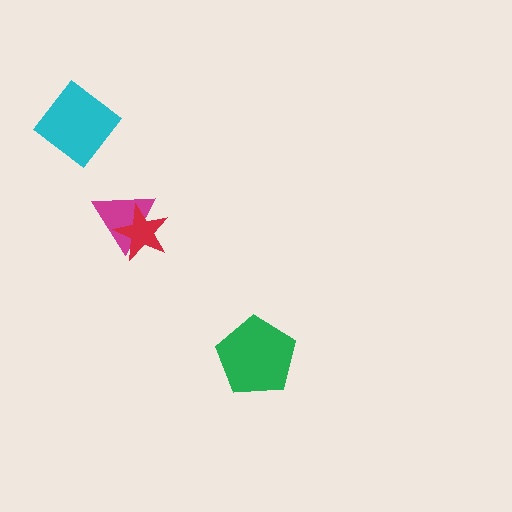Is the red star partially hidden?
No, no other shape covers it.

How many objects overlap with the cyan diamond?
0 objects overlap with the cyan diamond.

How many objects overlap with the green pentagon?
0 objects overlap with the green pentagon.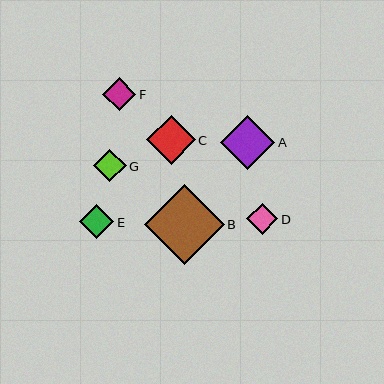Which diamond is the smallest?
Diamond D is the smallest with a size of approximately 31 pixels.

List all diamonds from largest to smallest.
From largest to smallest: B, A, C, E, F, G, D.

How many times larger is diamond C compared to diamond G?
Diamond C is approximately 1.5 times the size of diamond G.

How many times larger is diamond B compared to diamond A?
Diamond B is approximately 1.5 times the size of diamond A.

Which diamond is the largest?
Diamond B is the largest with a size of approximately 80 pixels.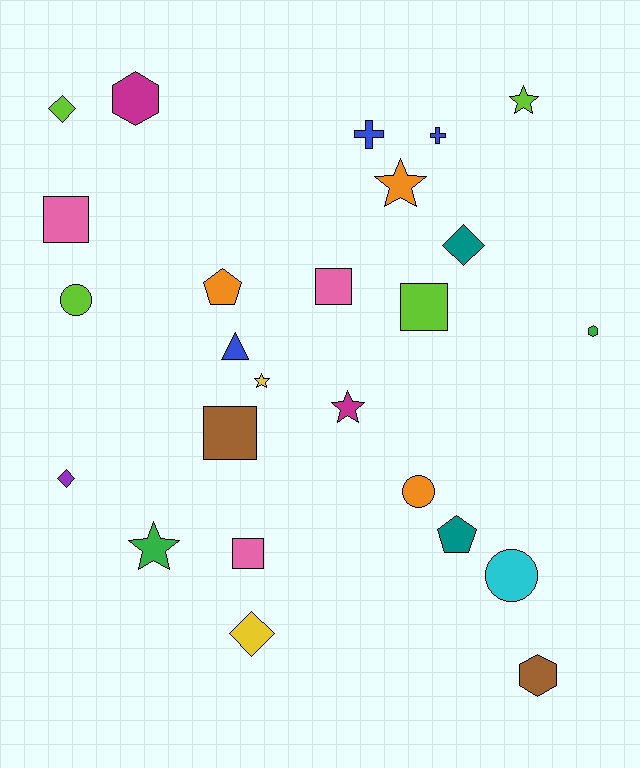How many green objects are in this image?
There are 2 green objects.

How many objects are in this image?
There are 25 objects.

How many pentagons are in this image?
There are 2 pentagons.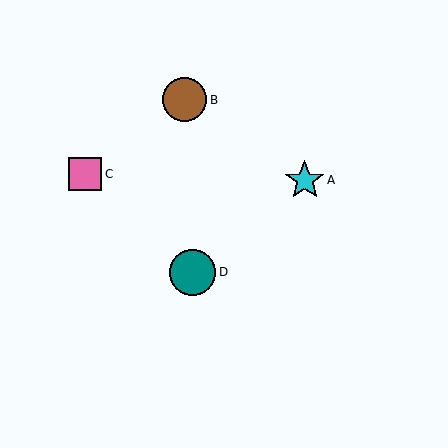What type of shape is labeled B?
Shape B is a brown circle.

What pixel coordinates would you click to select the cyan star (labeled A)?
Click at (305, 180) to select the cyan star A.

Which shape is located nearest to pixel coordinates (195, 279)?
The teal circle (labeled D) at (193, 272) is nearest to that location.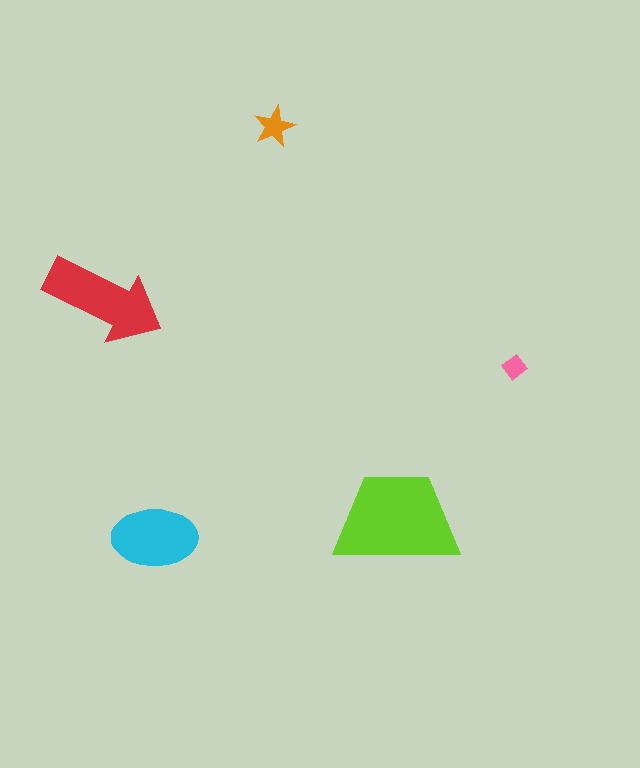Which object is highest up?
The orange star is topmost.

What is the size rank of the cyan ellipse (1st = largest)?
3rd.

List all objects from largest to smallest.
The lime trapezoid, the red arrow, the cyan ellipse, the orange star, the pink diamond.